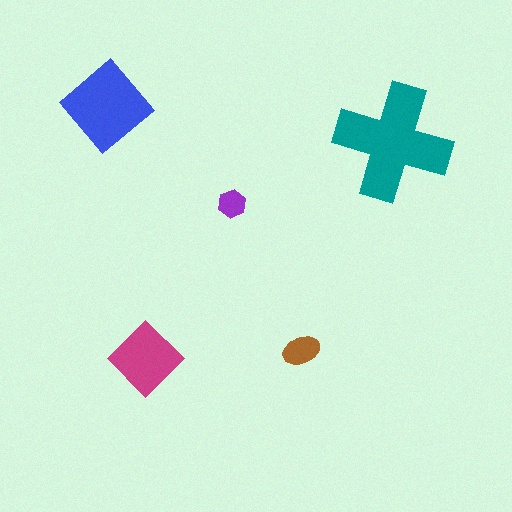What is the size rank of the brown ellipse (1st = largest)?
4th.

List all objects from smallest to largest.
The purple hexagon, the brown ellipse, the magenta diamond, the blue diamond, the teal cross.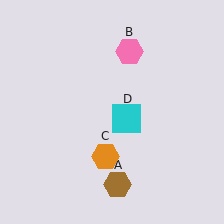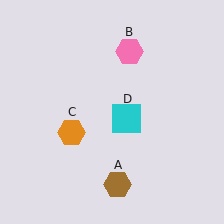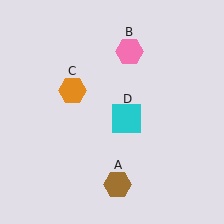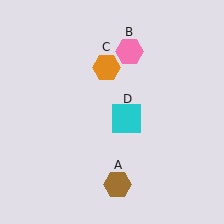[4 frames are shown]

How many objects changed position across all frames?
1 object changed position: orange hexagon (object C).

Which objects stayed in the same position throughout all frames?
Brown hexagon (object A) and pink hexagon (object B) and cyan square (object D) remained stationary.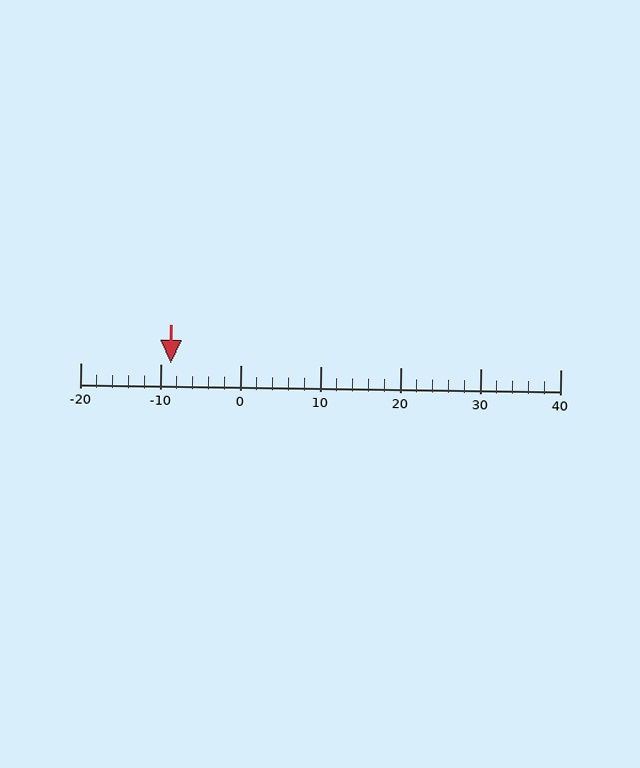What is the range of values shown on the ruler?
The ruler shows values from -20 to 40.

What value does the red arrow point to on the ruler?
The red arrow points to approximately -9.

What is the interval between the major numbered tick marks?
The major tick marks are spaced 10 units apart.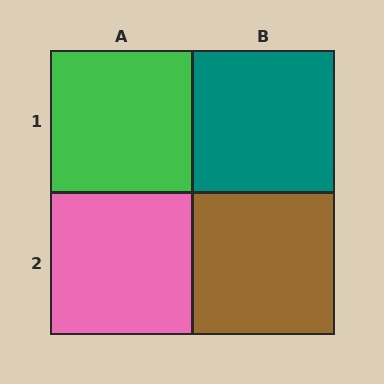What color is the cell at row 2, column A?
Pink.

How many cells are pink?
1 cell is pink.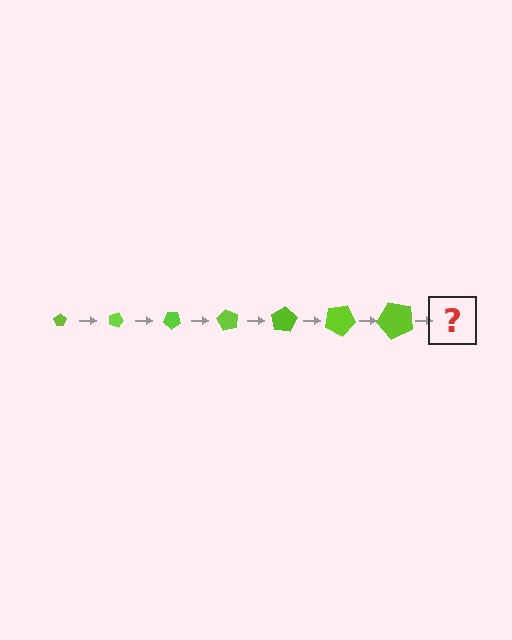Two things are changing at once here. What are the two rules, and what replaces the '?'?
The two rules are that the pentagon grows larger each step and it rotates 20 degrees each step. The '?' should be a pentagon, larger than the previous one and rotated 140 degrees from the start.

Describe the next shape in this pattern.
It should be a pentagon, larger than the previous one and rotated 140 degrees from the start.